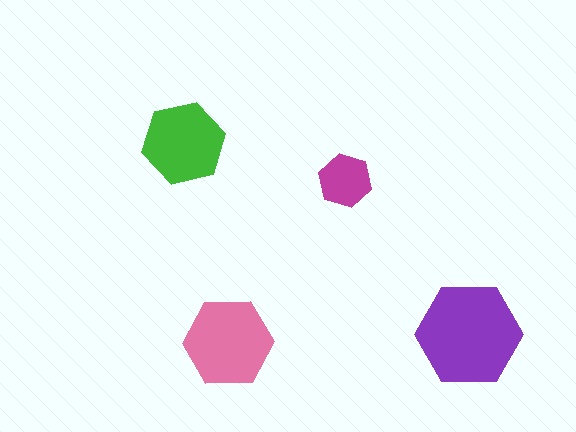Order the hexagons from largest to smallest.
the purple one, the pink one, the green one, the magenta one.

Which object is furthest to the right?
The purple hexagon is rightmost.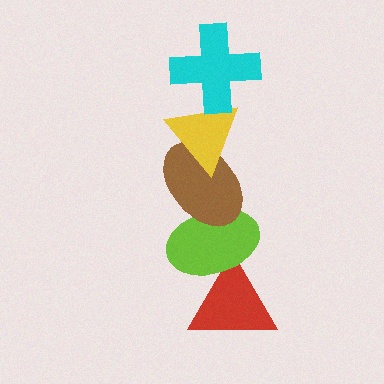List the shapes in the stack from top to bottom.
From top to bottom: the cyan cross, the yellow triangle, the brown ellipse, the lime ellipse, the red triangle.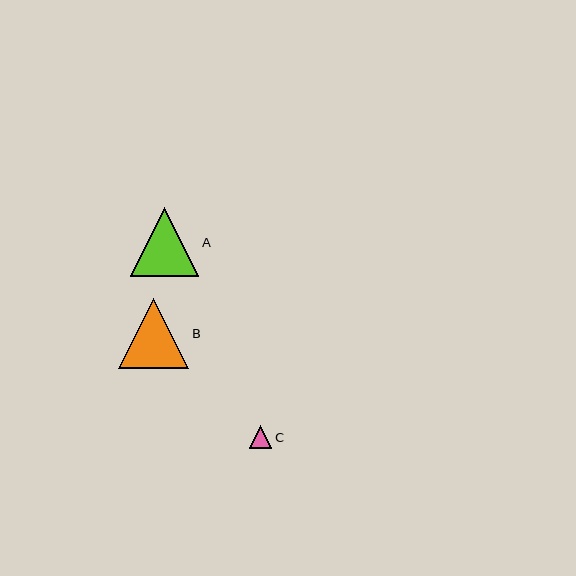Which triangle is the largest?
Triangle B is the largest with a size of approximately 70 pixels.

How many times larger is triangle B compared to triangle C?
Triangle B is approximately 3.1 times the size of triangle C.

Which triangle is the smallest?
Triangle C is the smallest with a size of approximately 22 pixels.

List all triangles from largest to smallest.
From largest to smallest: B, A, C.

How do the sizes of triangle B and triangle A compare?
Triangle B and triangle A are approximately the same size.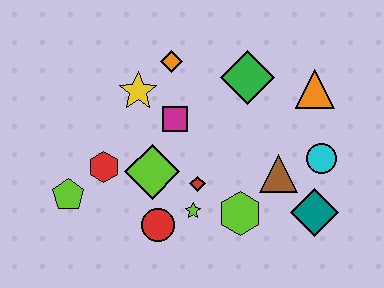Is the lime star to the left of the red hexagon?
No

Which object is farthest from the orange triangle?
The lime pentagon is farthest from the orange triangle.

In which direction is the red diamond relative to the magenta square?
The red diamond is below the magenta square.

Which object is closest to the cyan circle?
The brown triangle is closest to the cyan circle.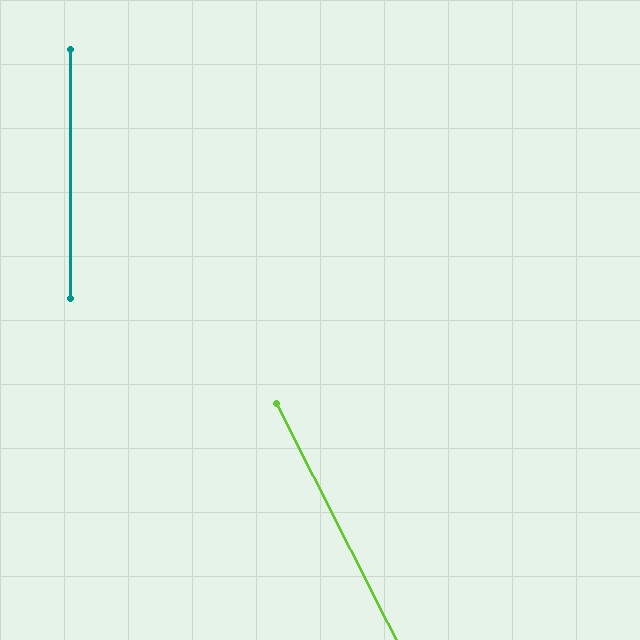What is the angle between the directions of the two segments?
Approximately 27 degrees.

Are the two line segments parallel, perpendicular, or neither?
Neither parallel nor perpendicular — they differ by about 27°.